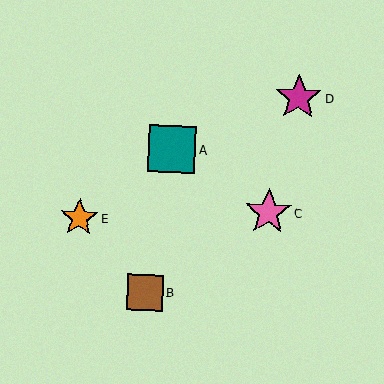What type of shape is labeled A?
Shape A is a teal square.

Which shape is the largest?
The teal square (labeled A) is the largest.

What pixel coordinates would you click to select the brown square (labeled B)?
Click at (145, 292) to select the brown square B.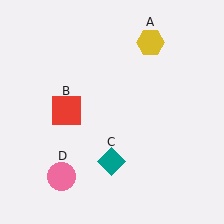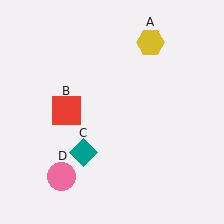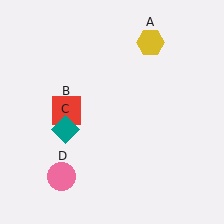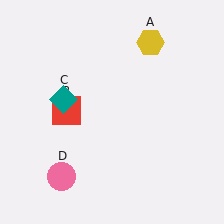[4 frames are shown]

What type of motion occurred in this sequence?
The teal diamond (object C) rotated clockwise around the center of the scene.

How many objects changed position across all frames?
1 object changed position: teal diamond (object C).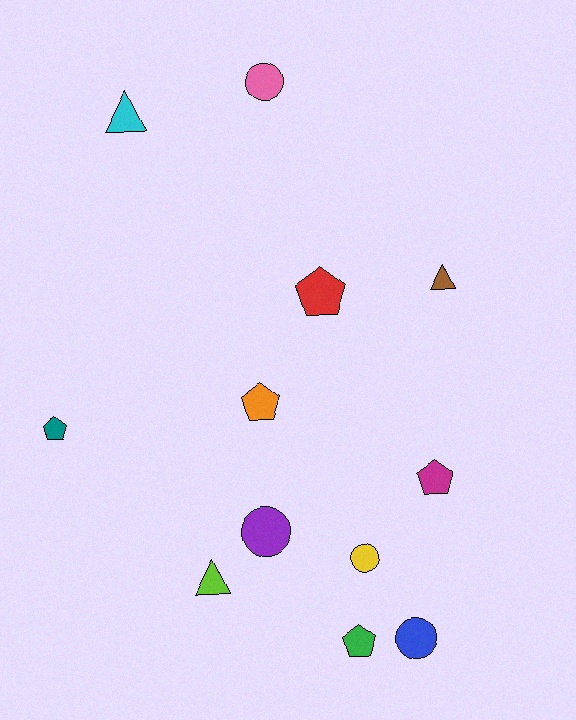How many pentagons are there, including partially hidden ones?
There are 5 pentagons.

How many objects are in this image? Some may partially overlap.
There are 12 objects.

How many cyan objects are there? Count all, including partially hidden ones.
There is 1 cyan object.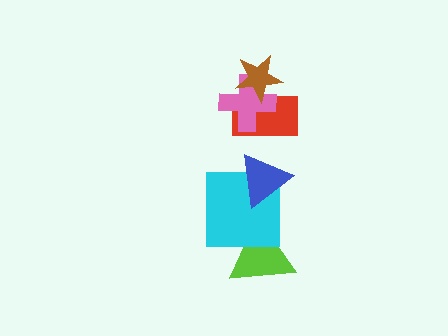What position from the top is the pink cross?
The pink cross is 2nd from the top.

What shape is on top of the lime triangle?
The cyan square is on top of the lime triangle.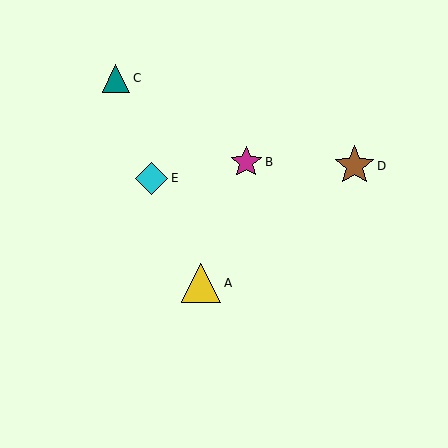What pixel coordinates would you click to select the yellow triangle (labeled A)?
Click at (201, 283) to select the yellow triangle A.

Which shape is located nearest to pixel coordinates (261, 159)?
The magenta star (labeled B) at (246, 162) is nearest to that location.